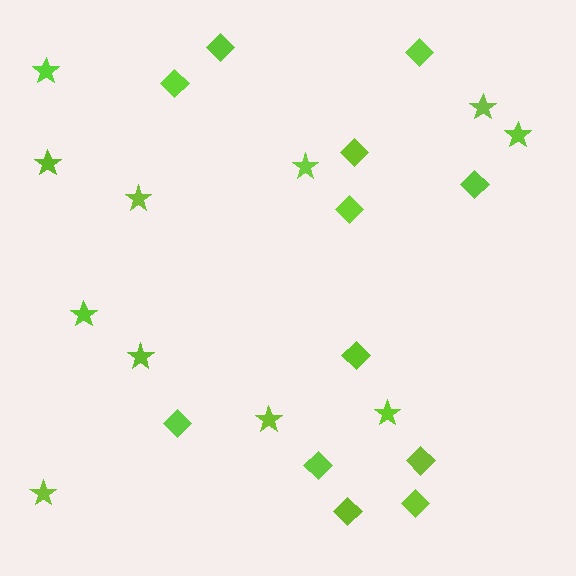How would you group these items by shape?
There are 2 groups: one group of diamonds (12) and one group of stars (11).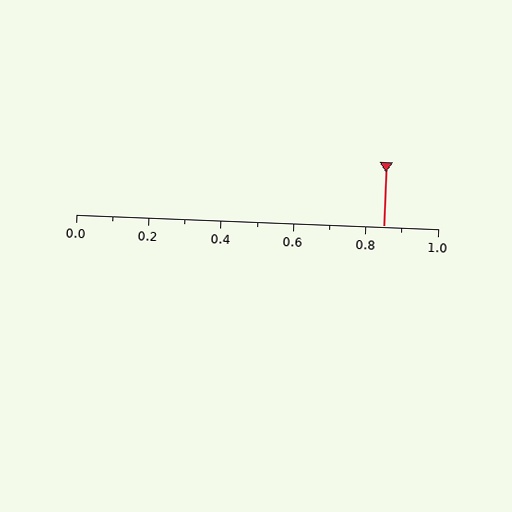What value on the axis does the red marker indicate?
The marker indicates approximately 0.85.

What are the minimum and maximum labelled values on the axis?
The axis runs from 0.0 to 1.0.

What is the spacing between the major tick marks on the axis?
The major ticks are spaced 0.2 apart.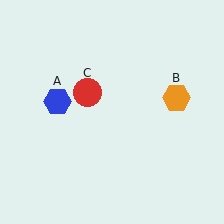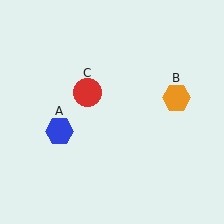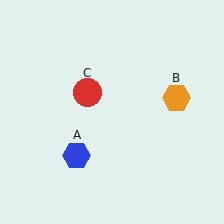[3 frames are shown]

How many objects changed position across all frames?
1 object changed position: blue hexagon (object A).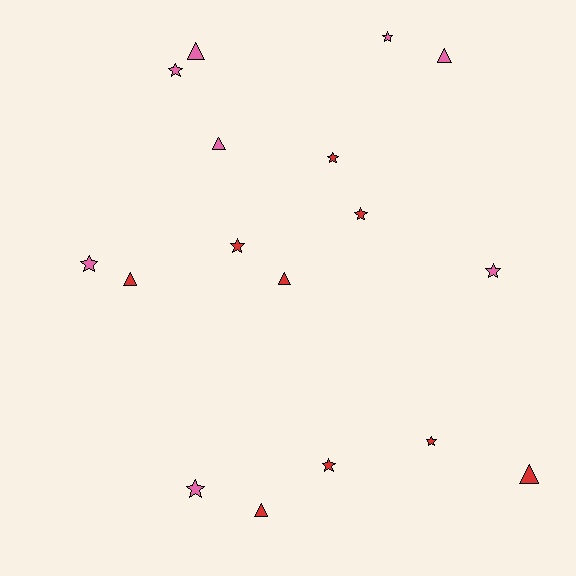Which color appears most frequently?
Red, with 9 objects.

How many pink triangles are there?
There are 3 pink triangles.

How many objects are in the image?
There are 17 objects.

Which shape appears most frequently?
Star, with 10 objects.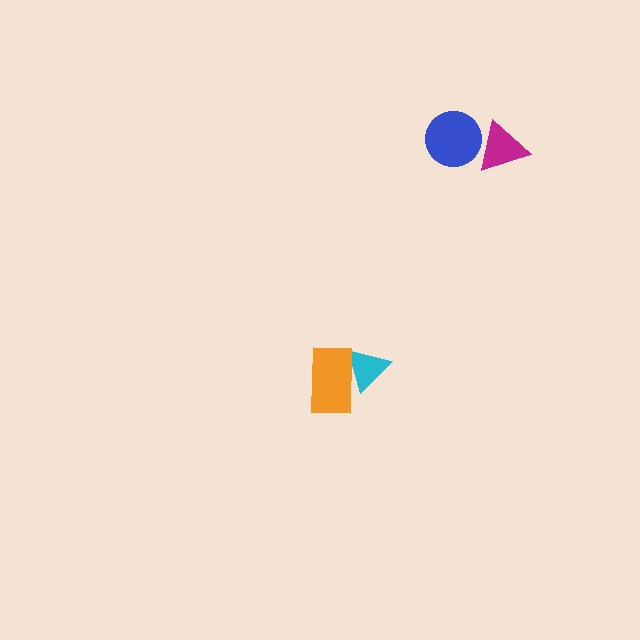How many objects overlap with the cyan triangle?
1 object overlaps with the cyan triangle.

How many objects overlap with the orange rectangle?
1 object overlaps with the orange rectangle.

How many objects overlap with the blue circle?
1 object overlaps with the blue circle.